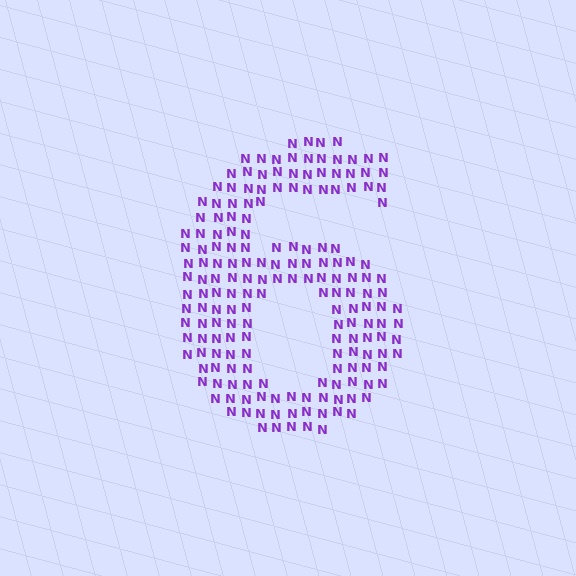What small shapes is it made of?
It is made of small letter N's.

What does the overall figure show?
The overall figure shows the digit 6.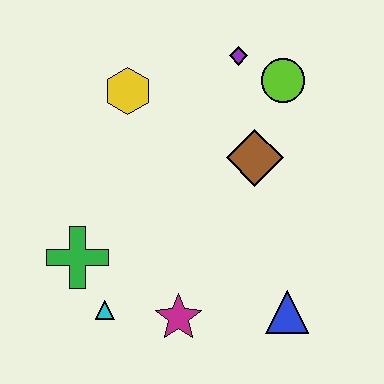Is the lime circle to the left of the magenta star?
No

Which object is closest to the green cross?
The cyan triangle is closest to the green cross.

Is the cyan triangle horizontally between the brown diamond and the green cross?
Yes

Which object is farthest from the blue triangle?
The yellow hexagon is farthest from the blue triangle.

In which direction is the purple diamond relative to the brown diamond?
The purple diamond is above the brown diamond.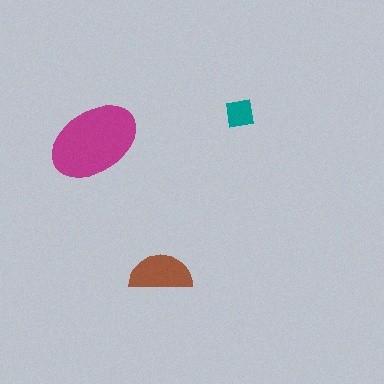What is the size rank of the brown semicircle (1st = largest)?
2nd.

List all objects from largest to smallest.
The magenta ellipse, the brown semicircle, the teal square.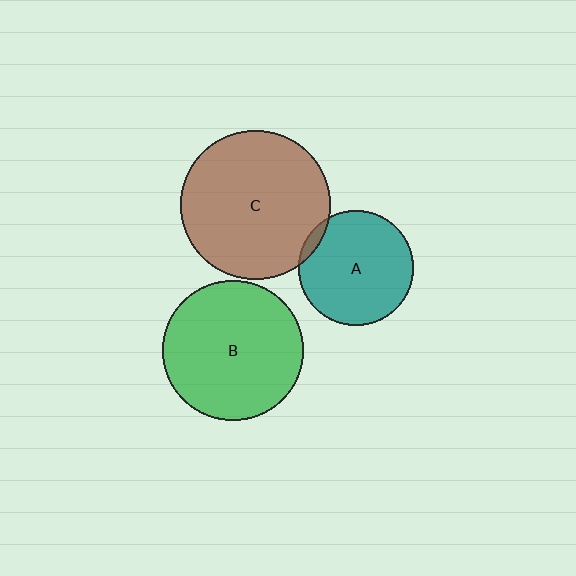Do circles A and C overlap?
Yes.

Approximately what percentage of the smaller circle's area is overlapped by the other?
Approximately 5%.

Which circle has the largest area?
Circle C (brown).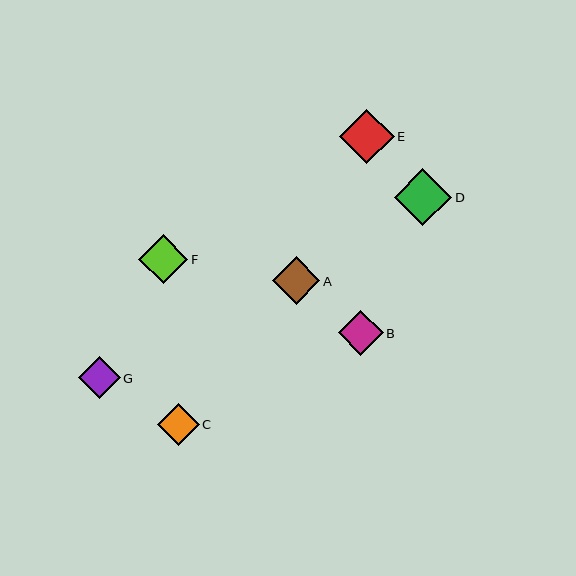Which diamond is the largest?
Diamond D is the largest with a size of approximately 58 pixels.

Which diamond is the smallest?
Diamond G is the smallest with a size of approximately 42 pixels.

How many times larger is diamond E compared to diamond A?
Diamond E is approximately 1.2 times the size of diamond A.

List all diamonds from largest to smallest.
From largest to smallest: D, E, F, A, B, C, G.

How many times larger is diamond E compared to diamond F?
Diamond E is approximately 1.1 times the size of diamond F.